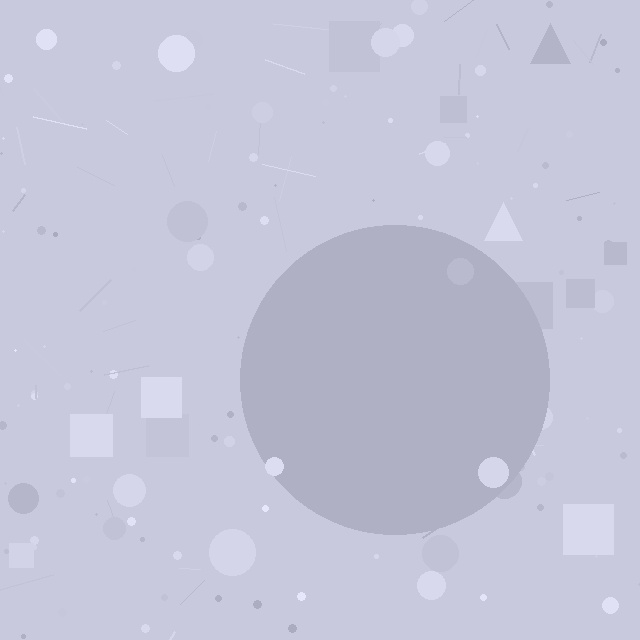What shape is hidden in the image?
A circle is hidden in the image.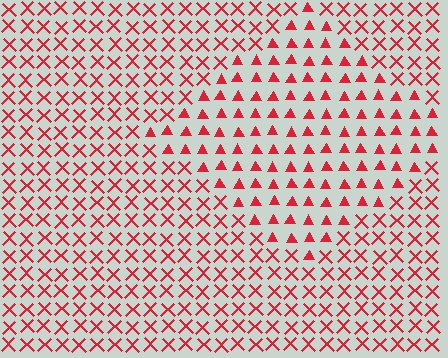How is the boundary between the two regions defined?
The boundary is defined by a change in element shape: triangles inside vs. X marks outside. All elements share the same color and spacing.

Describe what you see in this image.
The image is filled with small red elements arranged in a uniform grid. A diamond-shaped region contains triangles, while the surrounding area contains X marks. The boundary is defined purely by the change in element shape.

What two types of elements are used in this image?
The image uses triangles inside the diamond region and X marks outside it.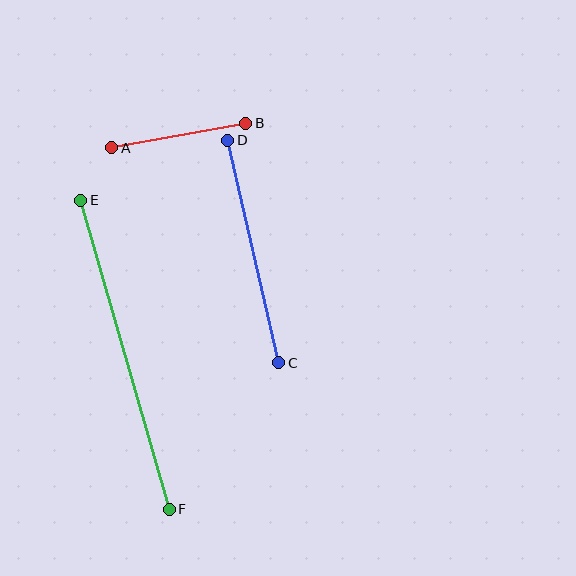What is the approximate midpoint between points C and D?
The midpoint is at approximately (253, 251) pixels.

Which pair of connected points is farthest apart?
Points E and F are farthest apart.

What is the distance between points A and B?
The distance is approximately 136 pixels.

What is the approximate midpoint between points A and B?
The midpoint is at approximately (179, 136) pixels.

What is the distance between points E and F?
The distance is approximately 321 pixels.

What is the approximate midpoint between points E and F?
The midpoint is at approximately (125, 355) pixels.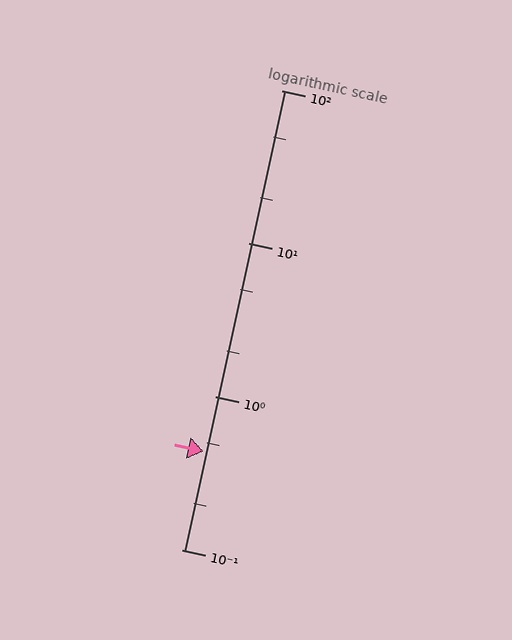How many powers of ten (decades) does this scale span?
The scale spans 3 decades, from 0.1 to 100.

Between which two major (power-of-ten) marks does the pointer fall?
The pointer is between 0.1 and 1.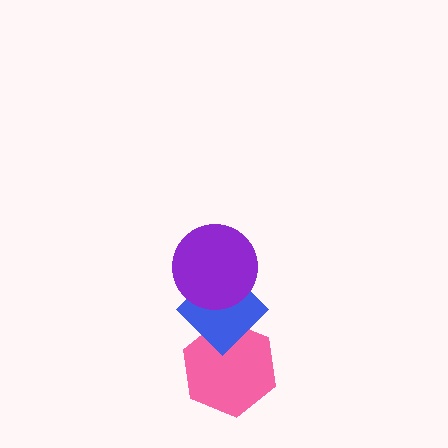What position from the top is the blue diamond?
The blue diamond is 2nd from the top.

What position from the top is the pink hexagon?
The pink hexagon is 3rd from the top.